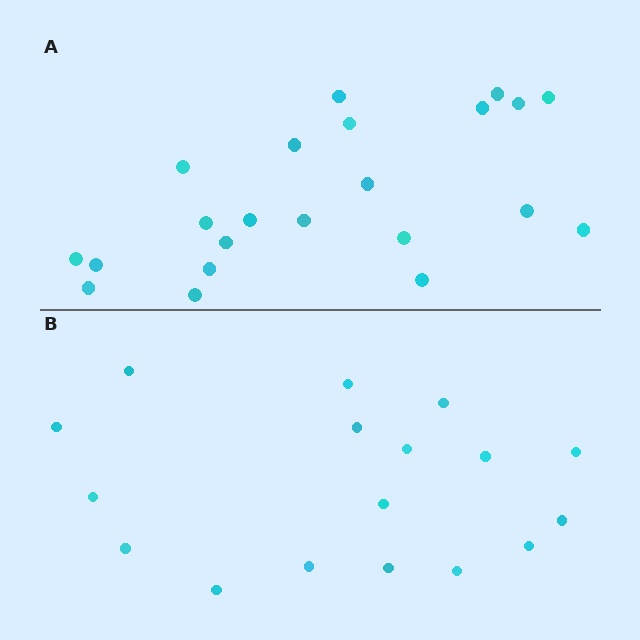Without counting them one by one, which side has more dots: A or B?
Region A (the top region) has more dots.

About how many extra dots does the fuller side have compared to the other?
Region A has about 5 more dots than region B.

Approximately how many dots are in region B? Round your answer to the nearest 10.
About 20 dots. (The exact count is 17, which rounds to 20.)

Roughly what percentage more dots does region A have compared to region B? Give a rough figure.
About 30% more.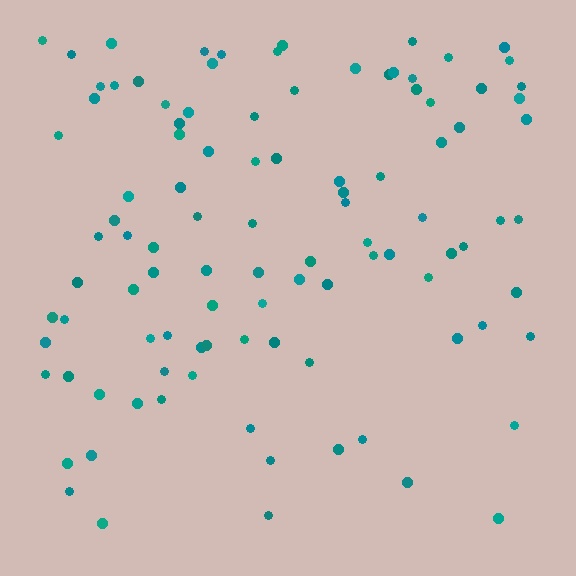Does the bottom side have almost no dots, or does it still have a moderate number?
Still a moderate number, just noticeably fewer than the top.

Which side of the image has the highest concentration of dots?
The top.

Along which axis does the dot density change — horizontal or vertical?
Vertical.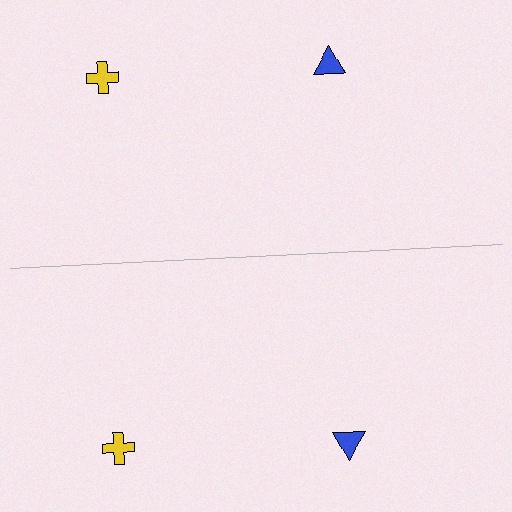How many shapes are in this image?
There are 4 shapes in this image.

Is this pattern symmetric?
Yes, this pattern has bilateral (reflection) symmetry.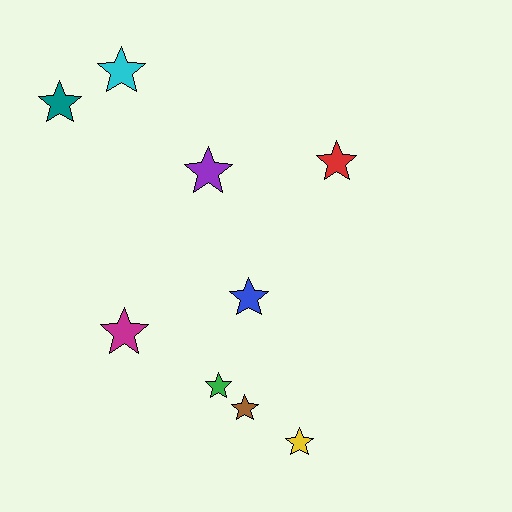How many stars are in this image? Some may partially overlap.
There are 9 stars.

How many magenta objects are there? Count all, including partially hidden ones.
There is 1 magenta object.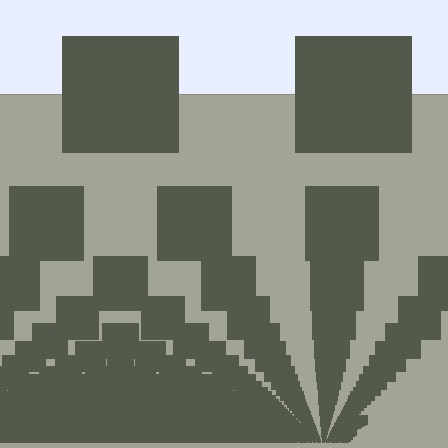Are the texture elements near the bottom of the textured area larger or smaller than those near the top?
Smaller. The gradient is inverted — elements near the bottom are smaller and denser.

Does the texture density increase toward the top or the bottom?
Density increases toward the bottom.